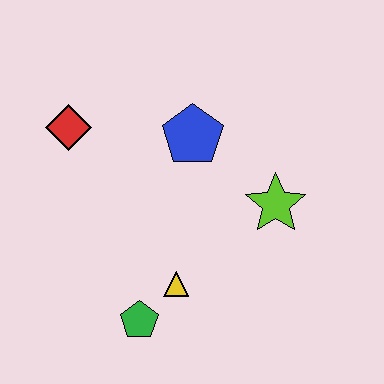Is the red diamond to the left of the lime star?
Yes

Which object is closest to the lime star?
The blue pentagon is closest to the lime star.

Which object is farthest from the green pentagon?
The red diamond is farthest from the green pentagon.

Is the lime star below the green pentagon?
No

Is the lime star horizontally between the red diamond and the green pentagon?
No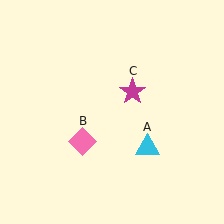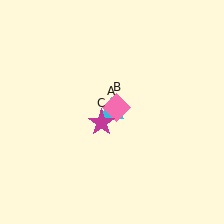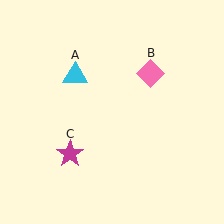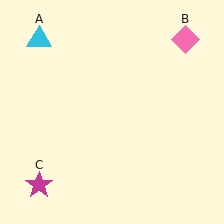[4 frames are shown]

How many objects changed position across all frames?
3 objects changed position: cyan triangle (object A), pink diamond (object B), magenta star (object C).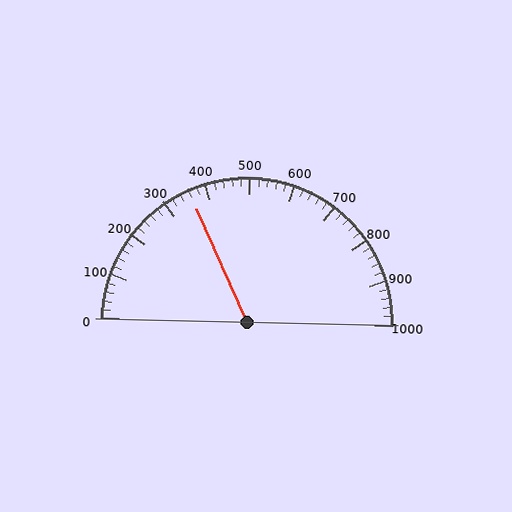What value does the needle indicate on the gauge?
The needle indicates approximately 360.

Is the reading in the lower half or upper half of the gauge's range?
The reading is in the lower half of the range (0 to 1000).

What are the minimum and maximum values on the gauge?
The gauge ranges from 0 to 1000.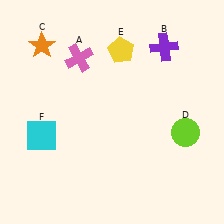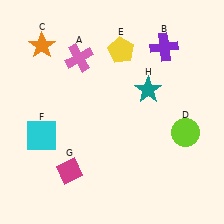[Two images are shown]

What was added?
A magenta diamond (G), a teal star (H) were added in Image 2.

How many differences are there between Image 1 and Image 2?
There are 2 differences between the two images.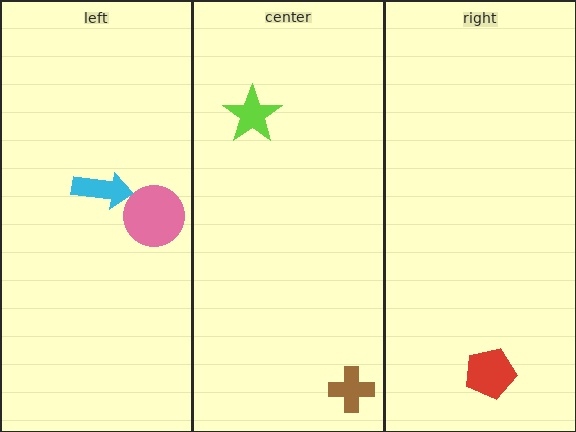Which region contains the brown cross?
The center region.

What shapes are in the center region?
The lime star, the brown cross.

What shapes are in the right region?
The red pentagon.